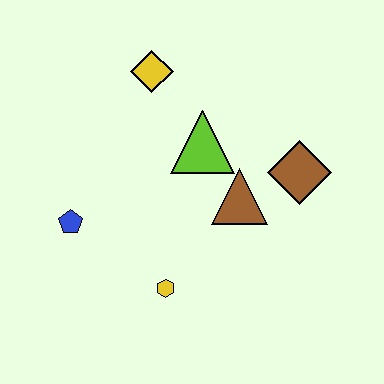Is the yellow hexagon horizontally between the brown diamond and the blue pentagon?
Yes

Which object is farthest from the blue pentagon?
The brown diamond is farthest from the blue pentagon.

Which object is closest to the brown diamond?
The brown triangle is closest to the brown diamond.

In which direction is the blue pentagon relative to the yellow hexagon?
The blue pentagon is to the left of the yellow hexagon.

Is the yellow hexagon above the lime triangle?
No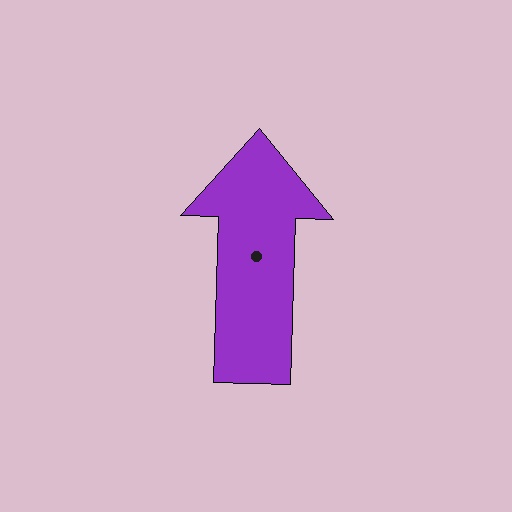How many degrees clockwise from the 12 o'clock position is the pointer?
Approximately 2 degrees.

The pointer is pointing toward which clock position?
Roughly 12 o'clock.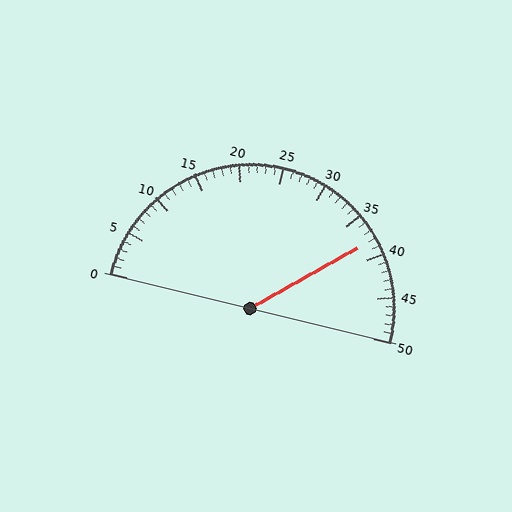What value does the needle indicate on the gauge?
The needle indicates approximately 38.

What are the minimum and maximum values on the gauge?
The gauge ranges from 0 to 50.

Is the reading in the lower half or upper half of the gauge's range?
The reading is in the upper half of the range (0 to 50).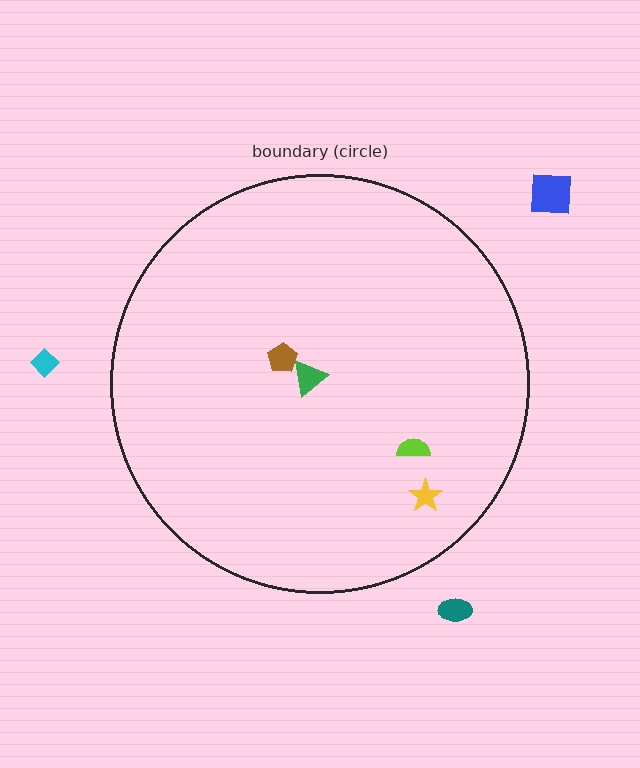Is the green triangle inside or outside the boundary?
Inside.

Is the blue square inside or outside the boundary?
Outside.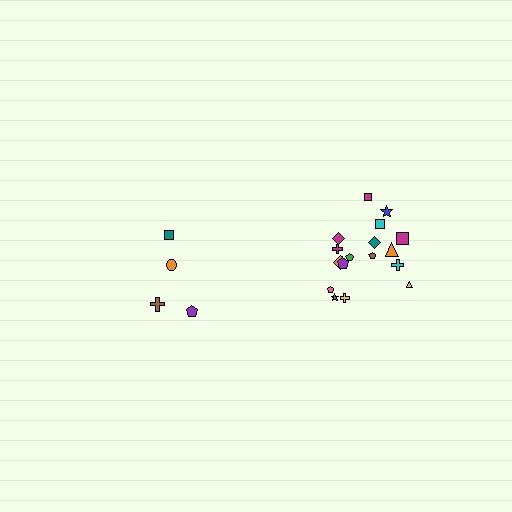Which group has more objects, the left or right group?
The right group.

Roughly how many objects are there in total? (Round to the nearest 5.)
Roughly 20 objects in total.